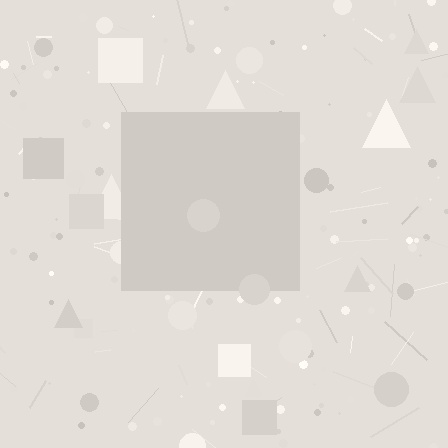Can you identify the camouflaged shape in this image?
The camouflaged shape is a square.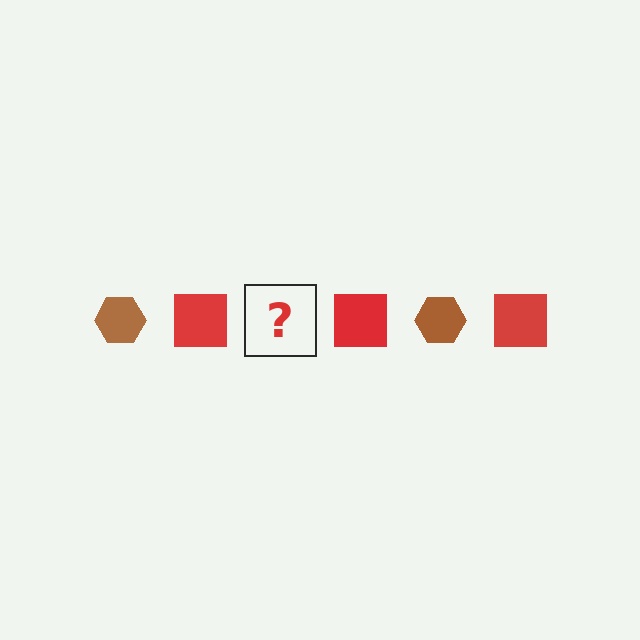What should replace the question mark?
The question mark should be replaced with a brown hexagon.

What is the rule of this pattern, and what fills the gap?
The rule is that the pattern alternates between brown hexagon and red square. The gap should be filled with a brown hexagon.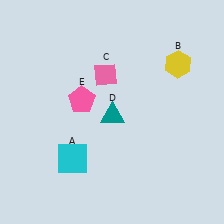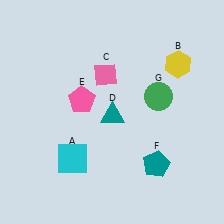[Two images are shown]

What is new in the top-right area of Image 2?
A green circle (G) was added in the top-right area of Image 2.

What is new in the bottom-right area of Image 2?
A teal pentagon (F) was added in the bottom-right area of Image 2.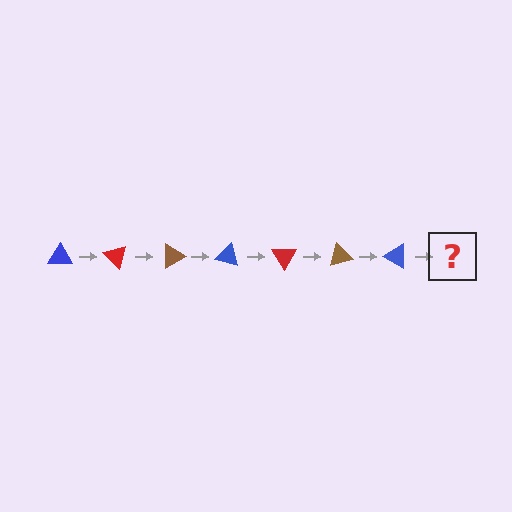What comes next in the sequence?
The next element should be a red triangle, rotated 315 degrees from the start.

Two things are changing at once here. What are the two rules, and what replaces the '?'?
The two rules are that it rotates 45 degrees each step and the color cycles through blue, red, and brown. The '?' should be a red triangle, rotated 315 degrees from the start.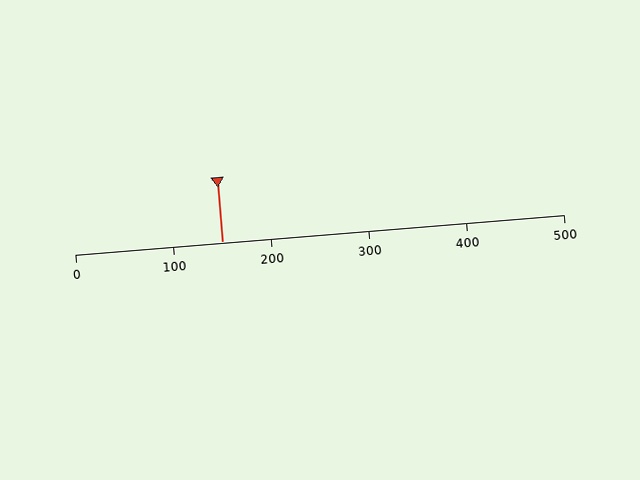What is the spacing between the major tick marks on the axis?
The major ticks are spaced 100 apart.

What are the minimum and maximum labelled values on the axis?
The axis runs from 0 to 500.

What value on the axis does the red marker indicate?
The marker indicates approximately 150.